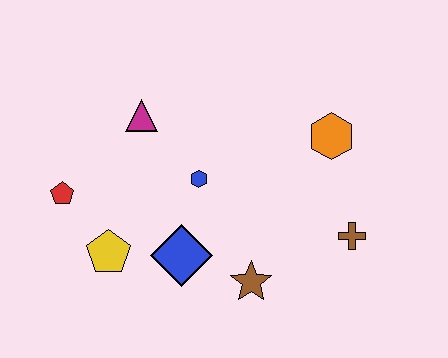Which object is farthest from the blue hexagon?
The brown cross is farthest from the blue hexagon.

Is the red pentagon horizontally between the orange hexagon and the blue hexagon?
No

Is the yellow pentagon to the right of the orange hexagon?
No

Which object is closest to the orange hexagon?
The brown cross is closest to the orange hexagon.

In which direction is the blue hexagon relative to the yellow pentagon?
The blue hexagon is to the right of the yellow pentagon.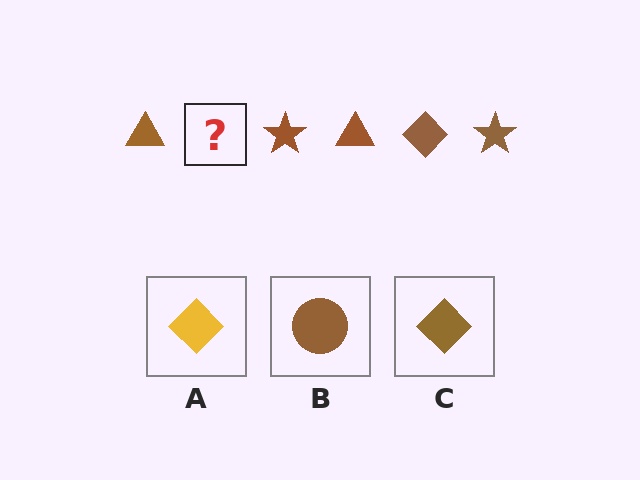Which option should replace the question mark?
Option C.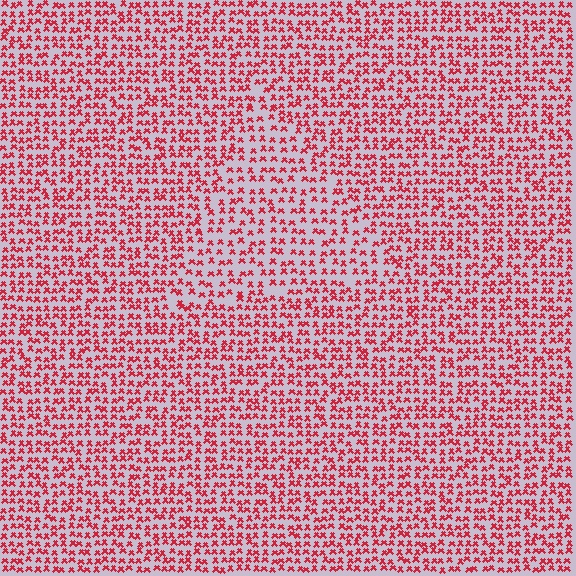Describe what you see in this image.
The image contains small red elements arranged at two different densities. A triangle-shaped region is visible where the elements are less densely packed than the surrounding area.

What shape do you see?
I see a triangle.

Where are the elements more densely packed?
The elements are more densely packed outside the triangle boundary.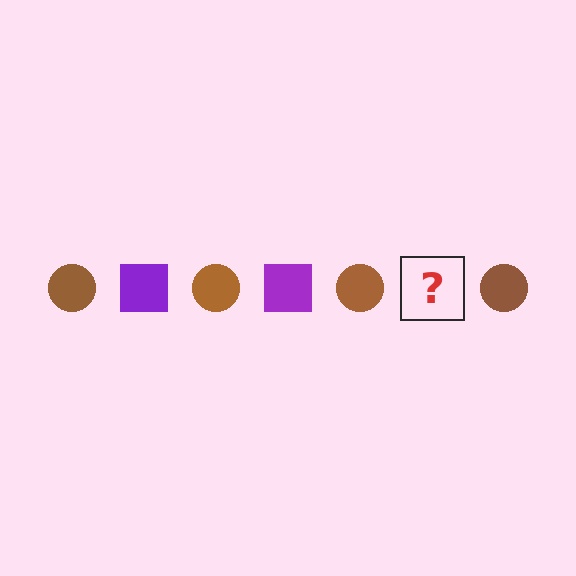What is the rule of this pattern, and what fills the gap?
The rule is that the pattern alternates between brown circle and purple square. The gap should be filled with a purple square.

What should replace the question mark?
The question mark should be replaced with a purple square.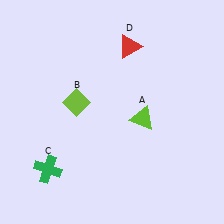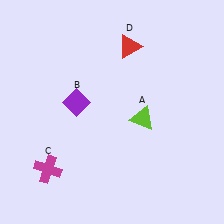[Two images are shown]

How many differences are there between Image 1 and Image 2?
There are 2 differences between the two images.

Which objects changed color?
B changed from lime to purple. C changed from green to magenta.